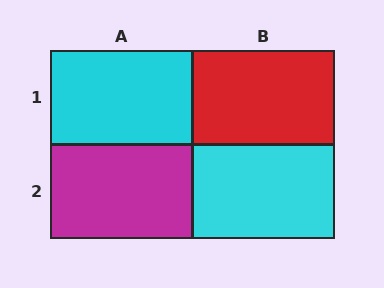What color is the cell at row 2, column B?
Cyan.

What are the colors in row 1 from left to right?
Cyan, red.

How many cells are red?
1 cell is red.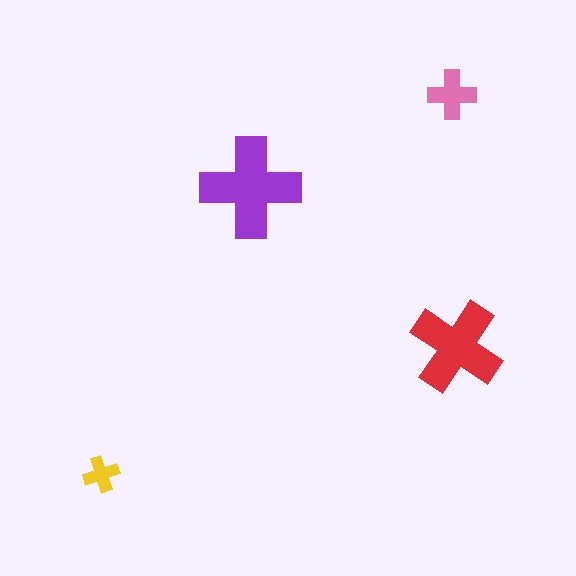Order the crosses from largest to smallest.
the purple one, the red one, the pink one, the yellow one.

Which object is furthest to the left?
The yellow cross is leftmost.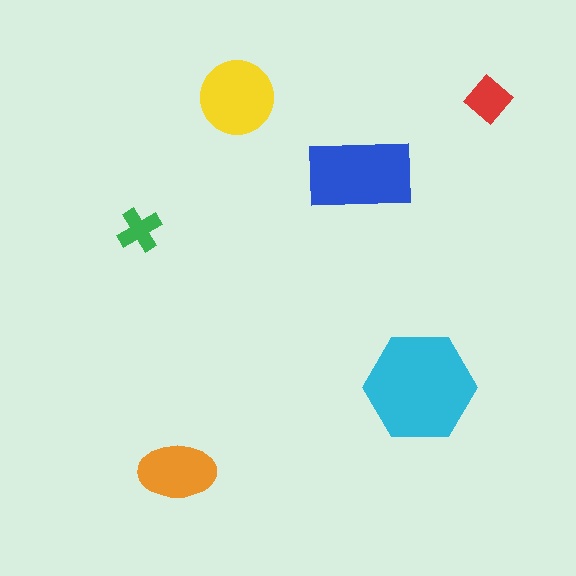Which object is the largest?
The cyan hexagon.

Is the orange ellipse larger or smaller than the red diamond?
Larger.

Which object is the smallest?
The green cross.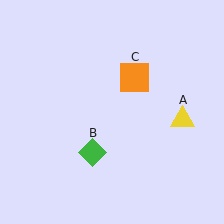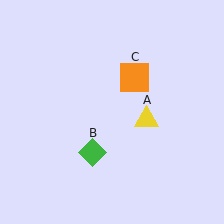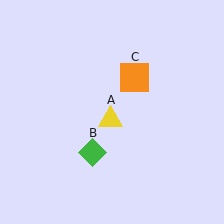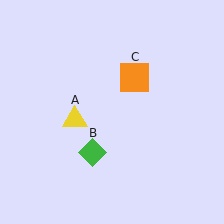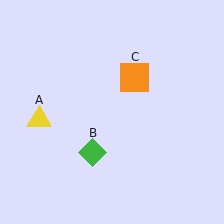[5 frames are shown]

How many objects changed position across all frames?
1 object changed position: yellow triangle (object A).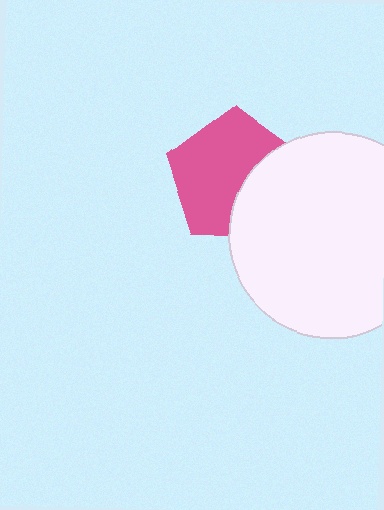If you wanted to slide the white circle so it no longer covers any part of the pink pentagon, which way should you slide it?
Slide it right — that is the most direct way to separate the two shapes.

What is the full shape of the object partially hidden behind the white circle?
The partially hidden object is a pink pentagon.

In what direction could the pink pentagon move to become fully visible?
The pink pentagon could move left. That would shift it out from behind the white circle entirely.